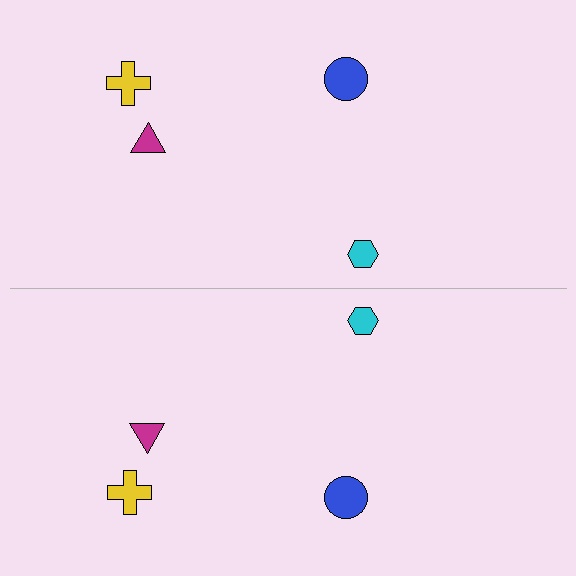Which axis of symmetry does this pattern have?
The pattern has a horizontal axis of symmetry running through the center of the image.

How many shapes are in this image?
There are 8 shapes in this image.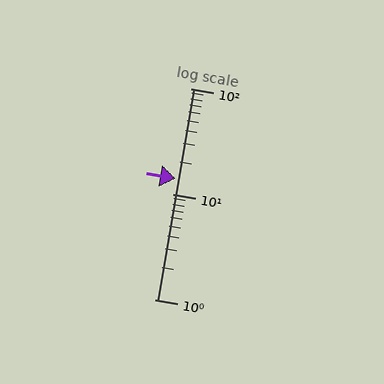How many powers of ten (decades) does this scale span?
The scale spans 2 decades, from 1 to 100.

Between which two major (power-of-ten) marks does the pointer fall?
The pointer is between 10 and 100.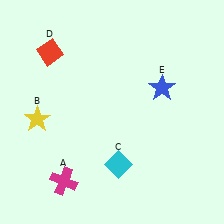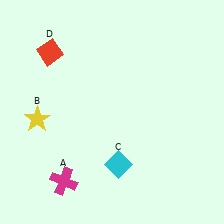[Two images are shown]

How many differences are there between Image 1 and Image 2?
There is 1 difference between the two images.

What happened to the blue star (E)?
The blue star (E) was removed in Image 2. It was in the top-right area of Image 1.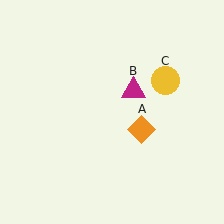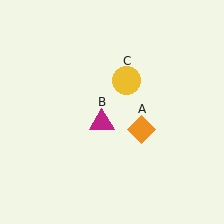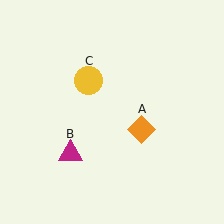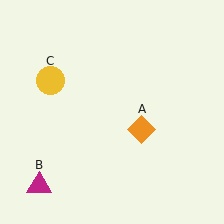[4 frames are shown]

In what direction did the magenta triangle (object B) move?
The magenta triangle (object B) moved down and to the left.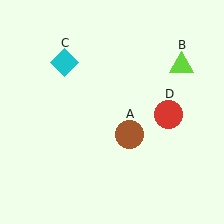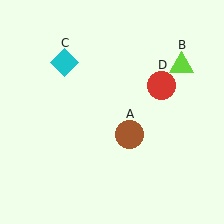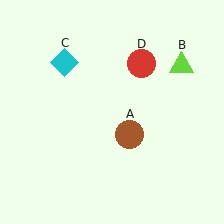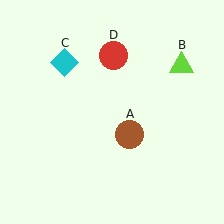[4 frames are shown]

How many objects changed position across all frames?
1 object changed position: red circle (object D).